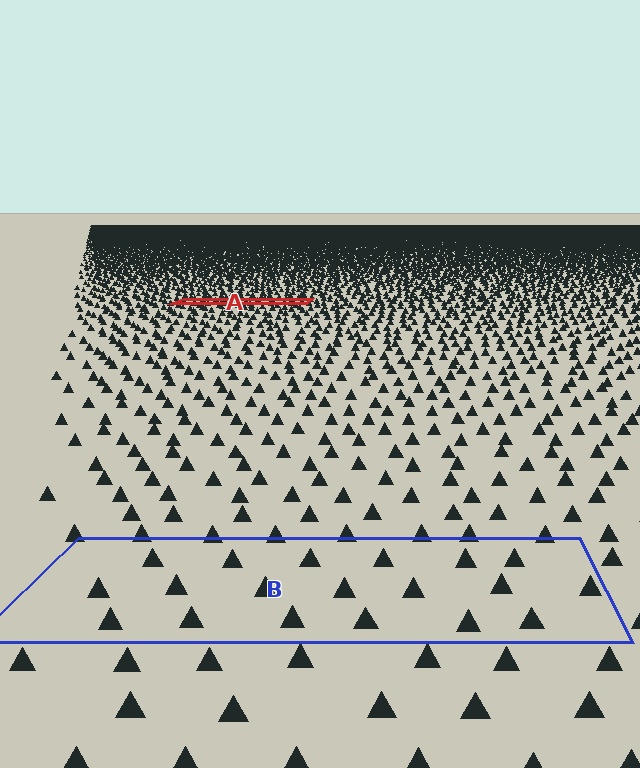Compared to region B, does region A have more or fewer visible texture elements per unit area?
Region A has more texture elements per unit area — they are packed more densely because it is farther away.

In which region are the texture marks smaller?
The texture marks are smaller in region A, because it is farther away.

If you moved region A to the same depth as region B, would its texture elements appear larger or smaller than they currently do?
They would appear larger. At a closer depth, the same texture elements are projected at a bigger on-screen size.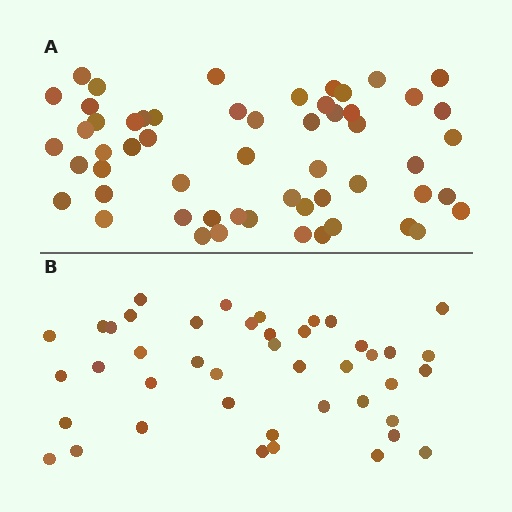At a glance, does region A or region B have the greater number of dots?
Region A (the top region) has more dots.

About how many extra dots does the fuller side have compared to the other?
Region A has approximately 15 more dots than region B.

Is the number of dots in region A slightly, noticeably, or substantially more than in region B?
Region A has noticeably more, but not dramatically so. The ratio is roughly 1.3 to 1.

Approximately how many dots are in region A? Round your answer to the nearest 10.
About 60 dots. (The exact count is 56, which rounds to 60.)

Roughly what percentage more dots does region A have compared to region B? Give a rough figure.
About 30% more.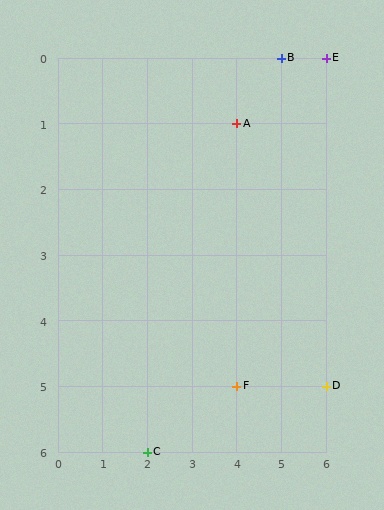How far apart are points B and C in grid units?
Points B and C are 3 columns and 6 rows apart (about 6.7 grid units diagonally).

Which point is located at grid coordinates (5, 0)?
Point B is at (5, 0).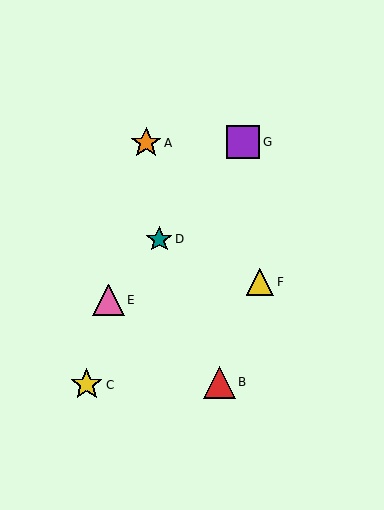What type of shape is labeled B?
Shape B is a red triangle.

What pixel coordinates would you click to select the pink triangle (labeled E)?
Click at (109, 300) to select the pink triangle E.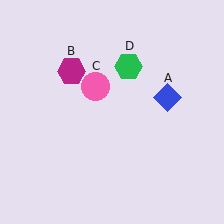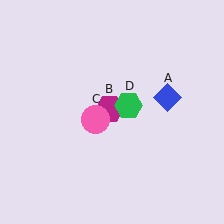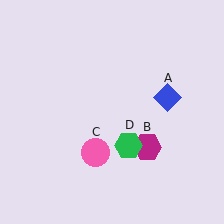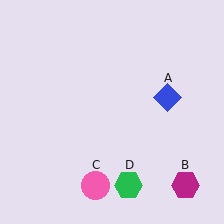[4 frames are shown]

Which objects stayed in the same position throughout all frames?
Blue diamond (object A) remained stationary.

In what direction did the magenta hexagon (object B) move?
The magenta hexagon (object B) moved down and to the right.